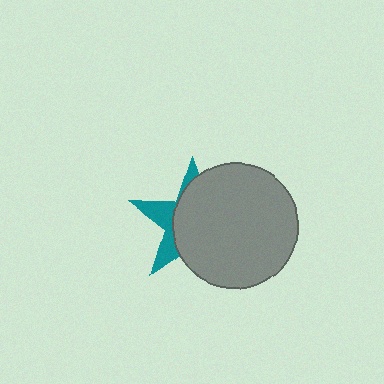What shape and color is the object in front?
The object in front is a gray circle.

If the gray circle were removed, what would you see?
You would see the complete teal star.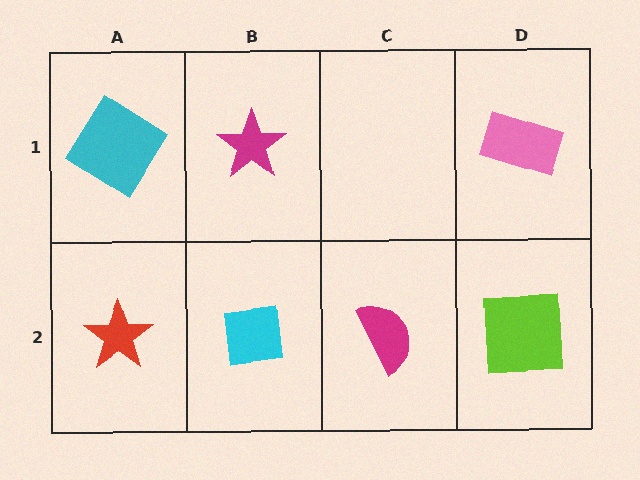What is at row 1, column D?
A pink rectangle.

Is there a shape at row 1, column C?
No, that cell is empty.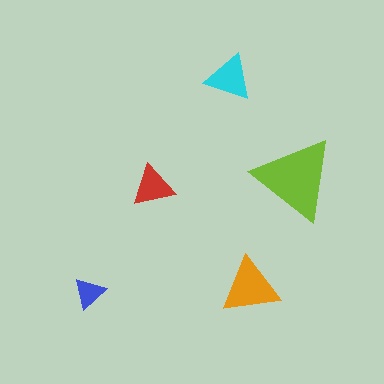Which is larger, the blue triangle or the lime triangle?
The lime one.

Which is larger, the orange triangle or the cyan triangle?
The orange one.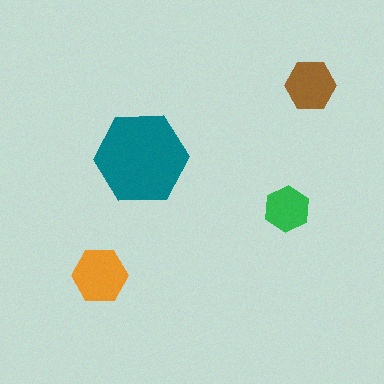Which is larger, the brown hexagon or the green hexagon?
The brown one.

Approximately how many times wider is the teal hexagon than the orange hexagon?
About 1.5 times wider.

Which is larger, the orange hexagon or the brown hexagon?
The orange one.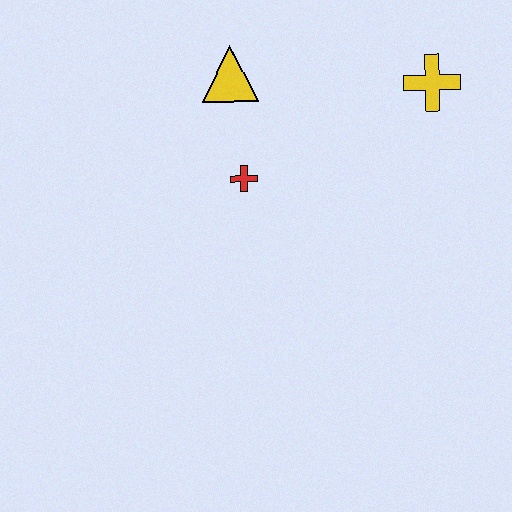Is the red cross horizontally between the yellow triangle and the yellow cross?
Yes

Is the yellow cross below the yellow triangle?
Yes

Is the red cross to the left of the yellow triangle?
No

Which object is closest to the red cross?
The yellow triangle is closest to the red cross.